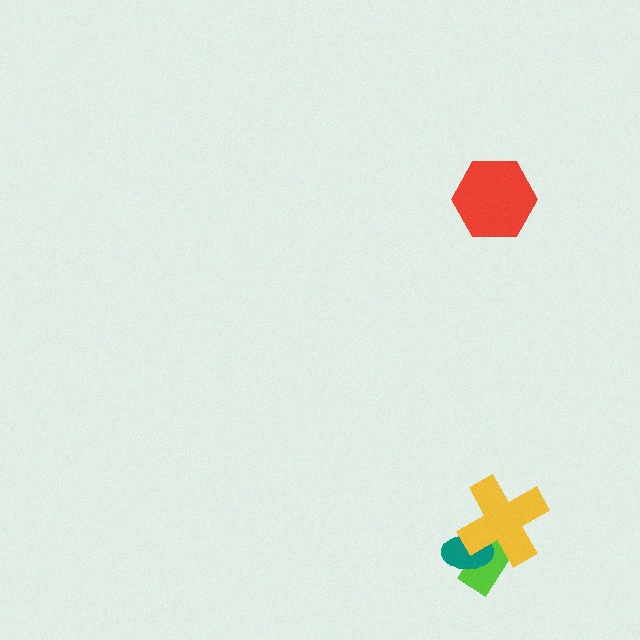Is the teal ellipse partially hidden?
Yes, it is partially covered by another shape.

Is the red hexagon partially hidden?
No, no other shape covers it.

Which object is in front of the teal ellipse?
The yellow cross is in front of the teal ellipse.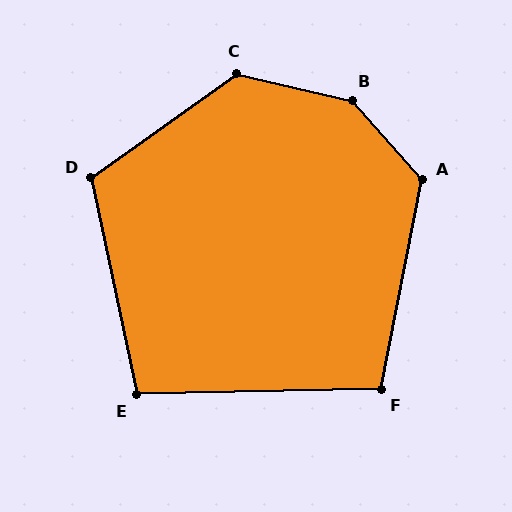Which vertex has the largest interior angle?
B, at approximately 144 degrees.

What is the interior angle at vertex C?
Approximately 132 degrees (obtuse).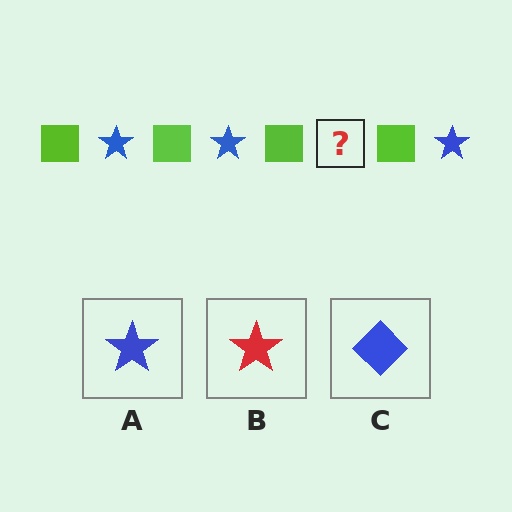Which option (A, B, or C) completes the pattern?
A.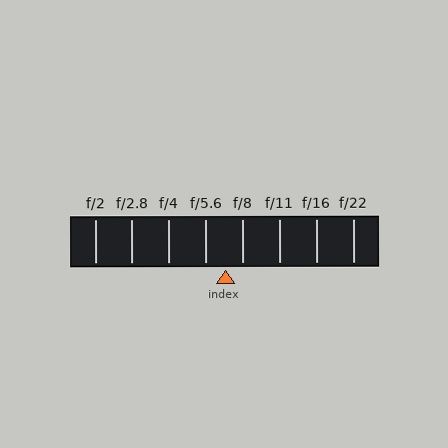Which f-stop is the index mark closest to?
The index mark is closest to f/8.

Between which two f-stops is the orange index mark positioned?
The index mark is between f/5.6 and f/8.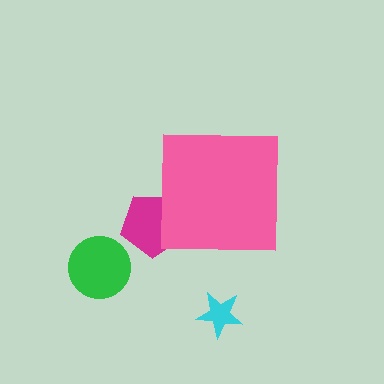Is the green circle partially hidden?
No, the green circle is fully visible.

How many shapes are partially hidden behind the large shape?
1 shape is partially hidden.